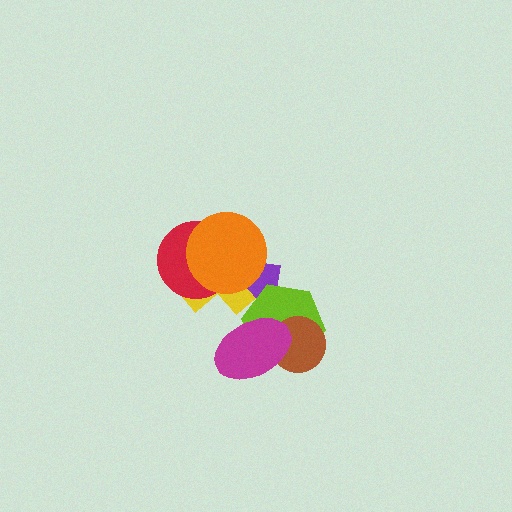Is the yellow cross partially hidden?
Yes, it is partially covered by another shape.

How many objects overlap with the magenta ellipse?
2 objects overlap with the magenta ellipse.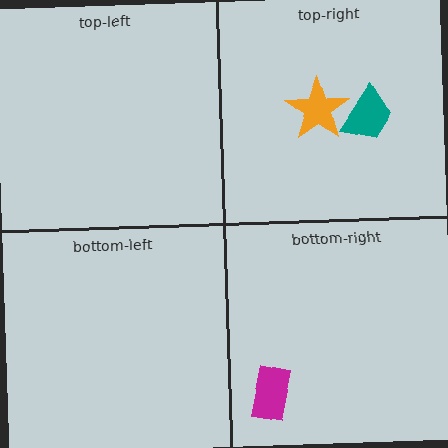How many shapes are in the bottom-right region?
1.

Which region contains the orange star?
The top-right region.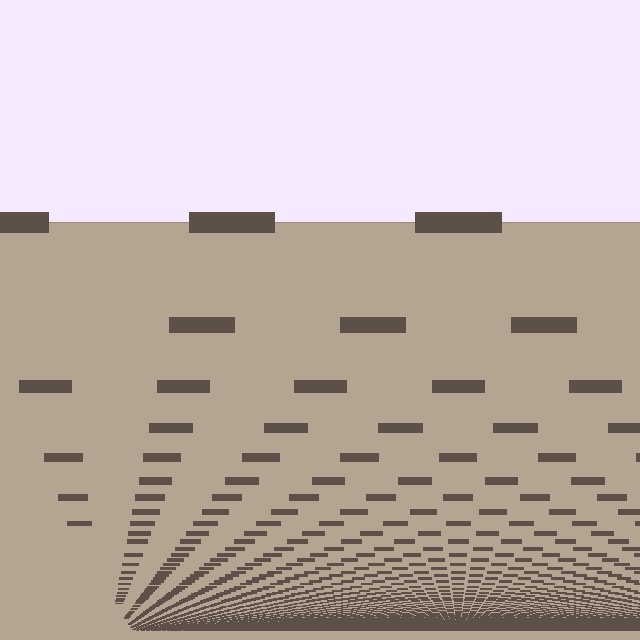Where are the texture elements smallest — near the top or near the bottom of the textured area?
Near the bottom.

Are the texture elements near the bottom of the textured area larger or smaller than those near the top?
Smaller. The gradient is inverted — elements near the bottom are smaller and denser.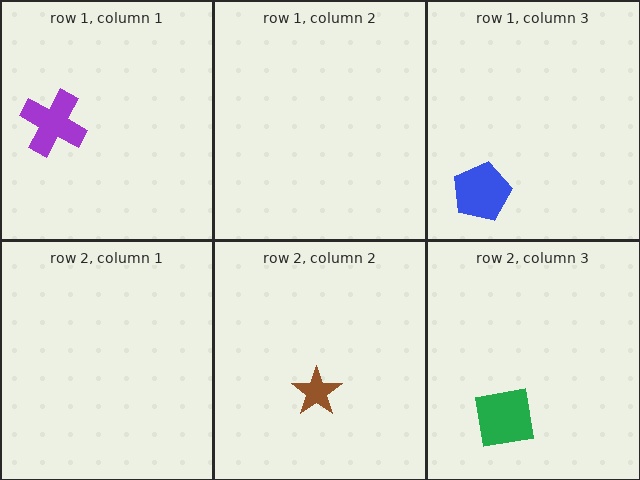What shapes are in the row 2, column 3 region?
The green square.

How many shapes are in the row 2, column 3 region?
1.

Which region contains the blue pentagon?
The row 1, column 3 region.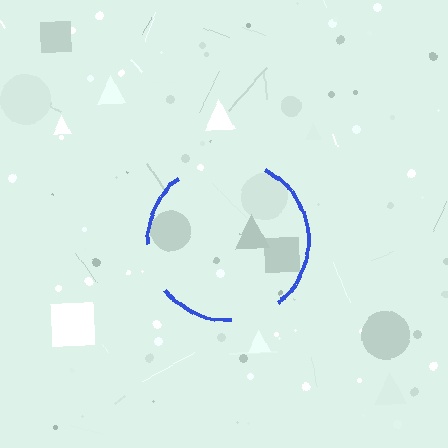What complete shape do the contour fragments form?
The contour fragments form a circle.